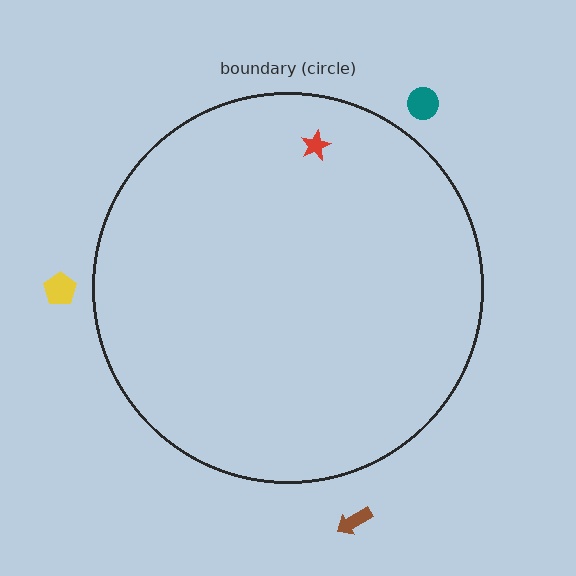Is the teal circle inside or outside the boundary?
Outside.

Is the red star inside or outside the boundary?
Inside.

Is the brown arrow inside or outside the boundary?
Outside.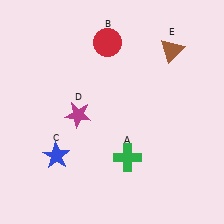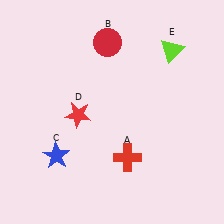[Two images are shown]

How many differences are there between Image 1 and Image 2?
There are 3 differences between the two images.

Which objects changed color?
A changed from green to red. D changed from magenta to red. E changed from brown to lime.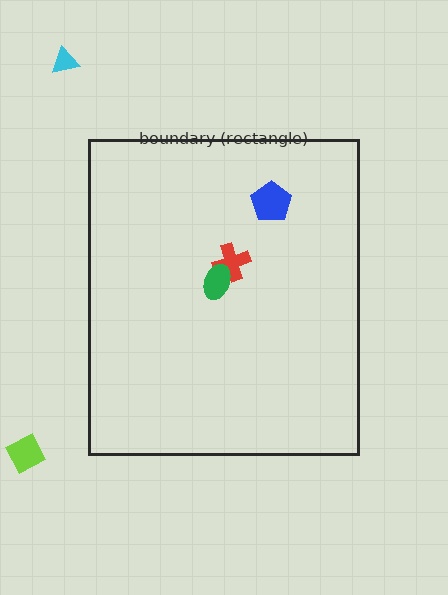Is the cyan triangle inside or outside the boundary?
Outside.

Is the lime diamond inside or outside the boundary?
Outside.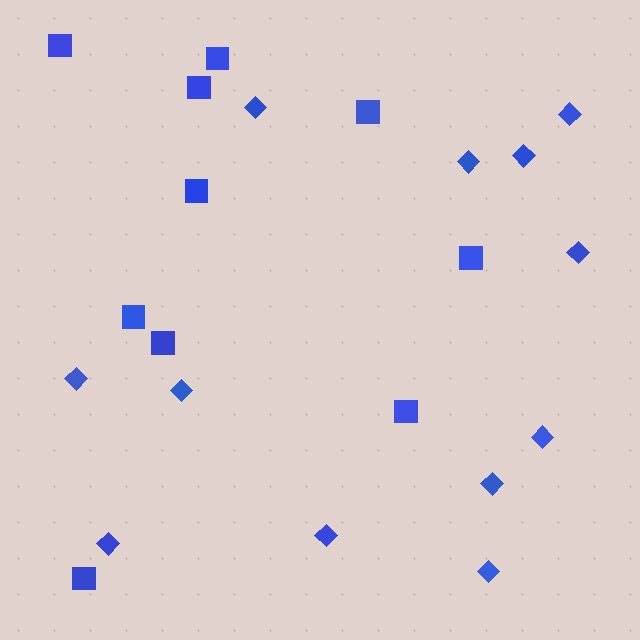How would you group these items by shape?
There are 2 groups: one group of diamonds (12) and one group of squares (10).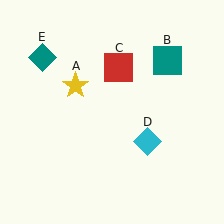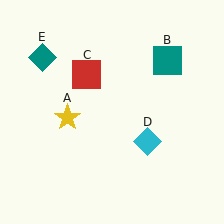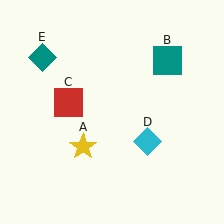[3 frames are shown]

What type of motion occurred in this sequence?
The yellow star (object A), red square (object C) rotated counterclockwise around the center of the scene.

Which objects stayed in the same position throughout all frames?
Teal square (object B) and cyan diamond (object D) and teal diamond (object E) remained stationary.